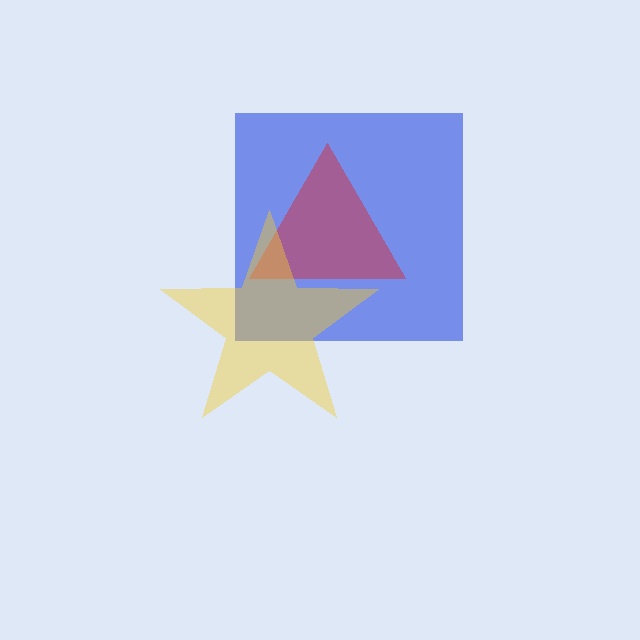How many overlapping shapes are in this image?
There are 3 overlapping shapes in the image.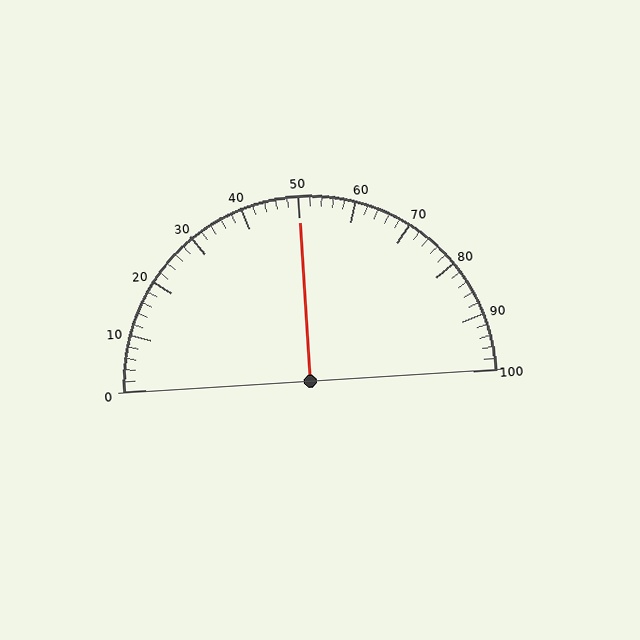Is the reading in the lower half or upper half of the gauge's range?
The reading is in the upper half of the range (0 to 100).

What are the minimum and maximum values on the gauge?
The gauge ranges from 0 to 100.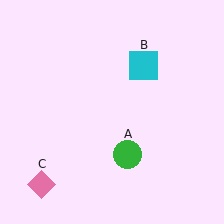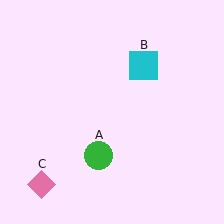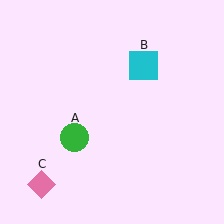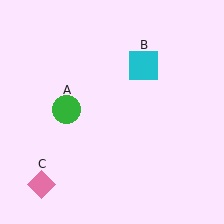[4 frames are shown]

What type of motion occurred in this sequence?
The green circle (object A) rotated clockwise around the center of the scene.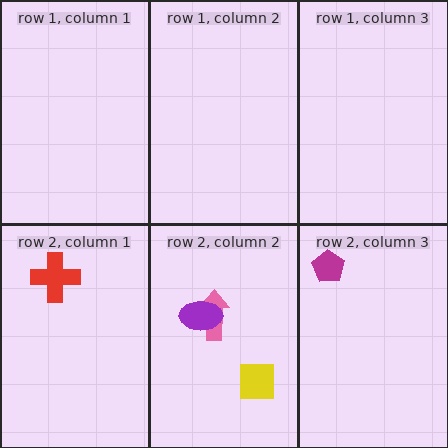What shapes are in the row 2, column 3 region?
The magenta pentagon.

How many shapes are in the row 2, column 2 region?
3.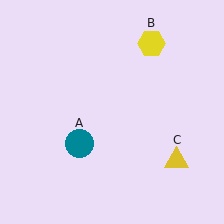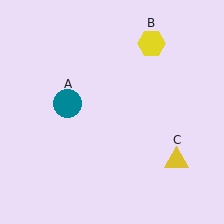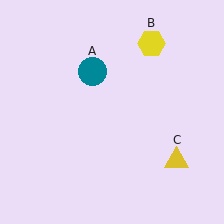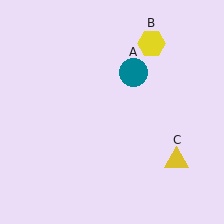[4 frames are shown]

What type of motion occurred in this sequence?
The teal circle (object A) rotated clockwise around the center of the scene.